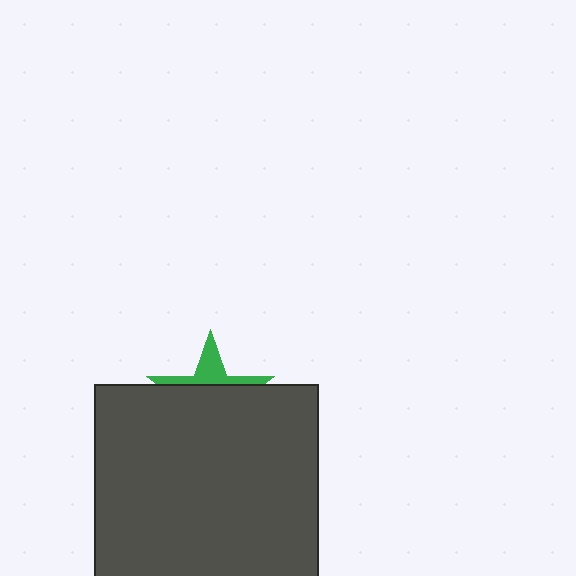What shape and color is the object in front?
The object in front is a dark gray square.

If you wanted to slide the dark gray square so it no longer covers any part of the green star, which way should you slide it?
Slide it down — that is the most direct way to separate the two shapes.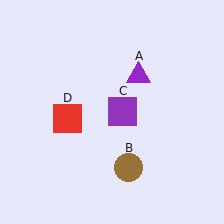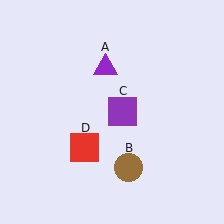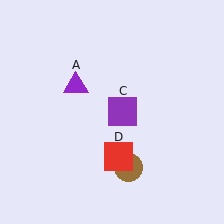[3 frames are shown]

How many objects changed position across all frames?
2 objects changed position: purple triangle (object A), red square (object D).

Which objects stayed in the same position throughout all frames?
Brown circle (object B) and purple square (object C) remained stationary.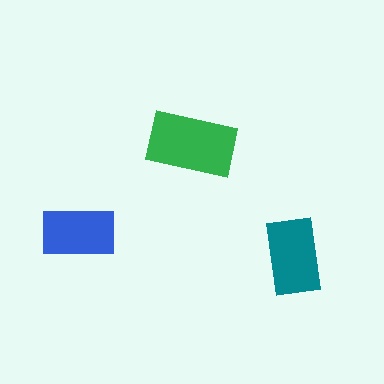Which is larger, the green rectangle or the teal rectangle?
The green one.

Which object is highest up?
The green rectangle is topmost.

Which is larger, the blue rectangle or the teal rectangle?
The teal one.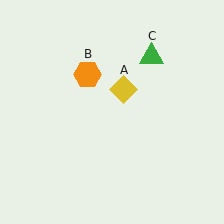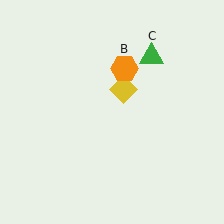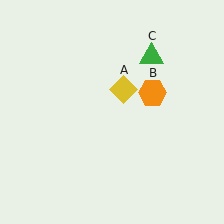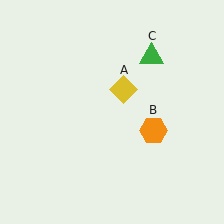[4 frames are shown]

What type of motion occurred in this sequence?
The orange hexagon (object B) rotated clockwise around the center of the scene.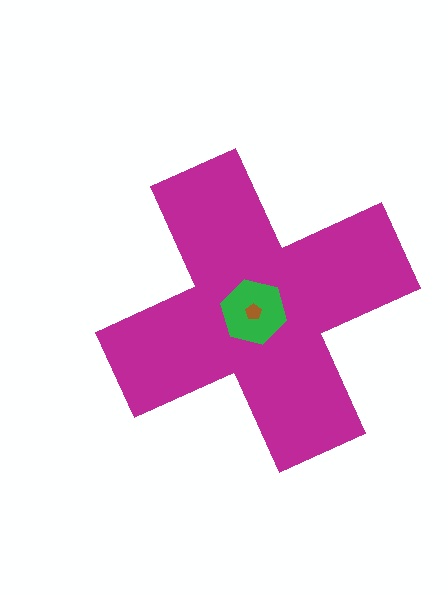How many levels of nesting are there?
3.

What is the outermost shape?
The magenta cross.